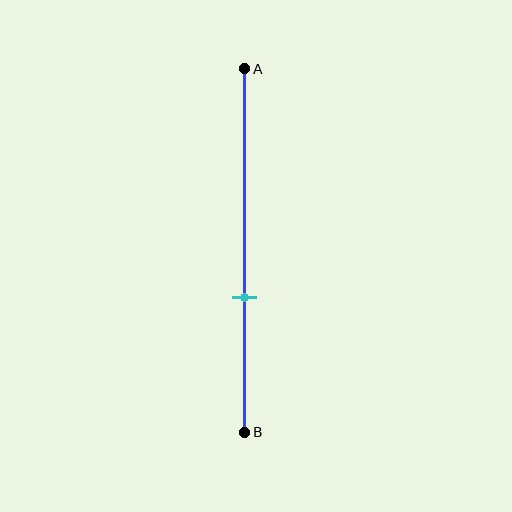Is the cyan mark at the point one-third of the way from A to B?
No, the mark is at about 65% from A, not at the 33% one-third point.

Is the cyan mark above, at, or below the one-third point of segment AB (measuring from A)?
The cyan mark is below the one-third point of segment AB.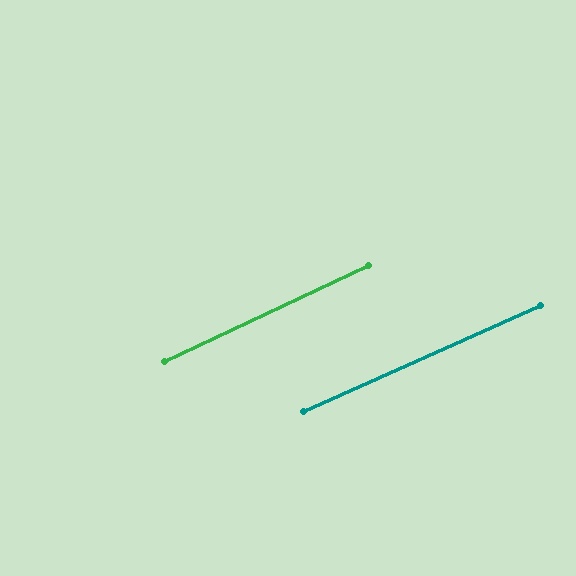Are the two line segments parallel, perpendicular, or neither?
Parallel — their directions differ by only 1.1°.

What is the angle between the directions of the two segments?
Approximately 1 degree.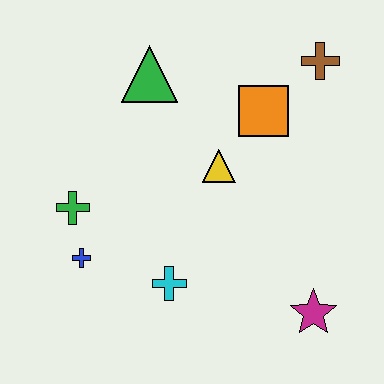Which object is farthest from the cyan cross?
The brown cross is farthest from the cyan cross.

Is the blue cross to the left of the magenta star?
Yes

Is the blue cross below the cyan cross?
No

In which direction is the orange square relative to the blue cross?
The orange square is to the right of the blue cross.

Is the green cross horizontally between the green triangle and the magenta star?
No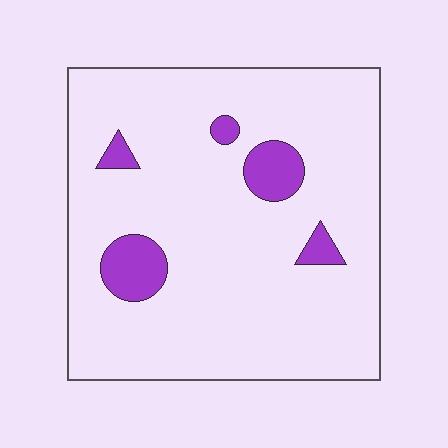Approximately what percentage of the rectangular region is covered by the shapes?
Approximately 10%.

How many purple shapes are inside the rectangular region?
5.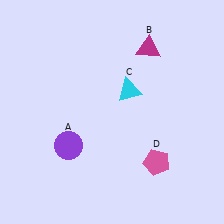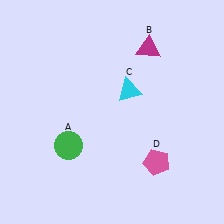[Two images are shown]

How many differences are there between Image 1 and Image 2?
There is 1 difference between the two images.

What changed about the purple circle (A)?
In Image 1, A is purple. In Image 2, it changed to green.